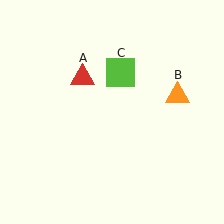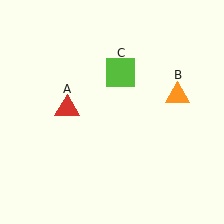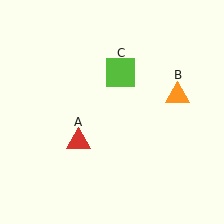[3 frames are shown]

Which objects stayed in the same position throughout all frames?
Orange triangle (object B) and lime square (object C) remained stationary.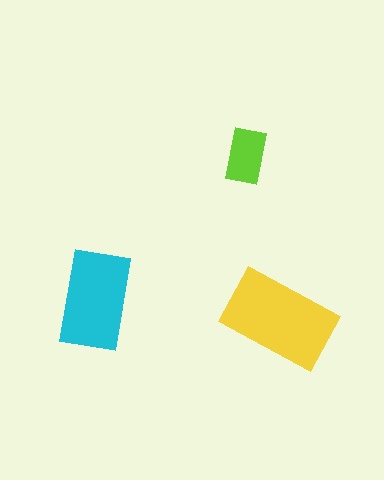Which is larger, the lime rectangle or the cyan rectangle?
The cyan one.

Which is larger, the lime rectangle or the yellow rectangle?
The yellow one.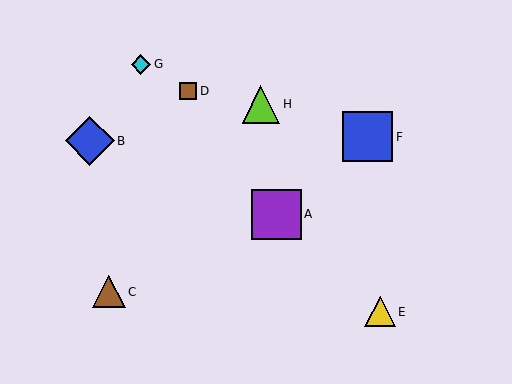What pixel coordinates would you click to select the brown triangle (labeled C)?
Click at (109, 292) to select the brown triangle C.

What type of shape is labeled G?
Shape G is a cyan diamond.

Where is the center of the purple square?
The center of the purple square is at (277, 214).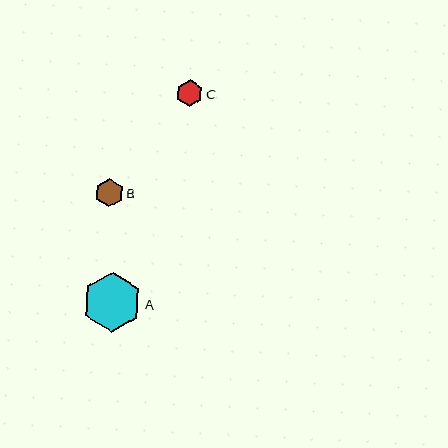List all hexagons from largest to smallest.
From largest to smallest: A, B, C.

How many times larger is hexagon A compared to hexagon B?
Hexagon A is approximately 2.1 times the size of hexagon B.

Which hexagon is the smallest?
Hexagon C is the smallest with a size of approximately 27 pixels.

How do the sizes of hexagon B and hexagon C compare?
Hexagon B and hexagon C are approximately the same size.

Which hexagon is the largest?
Hexagon A is the largest with a size of approximately 60 pixels.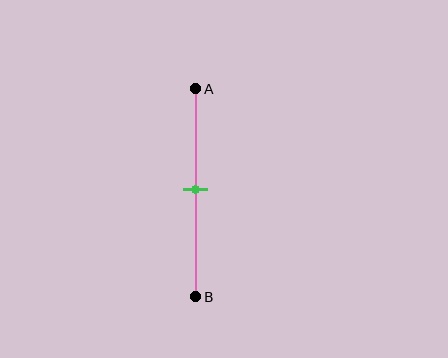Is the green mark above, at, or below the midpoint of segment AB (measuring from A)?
The green mark is approximately at the midpoint of segment AB.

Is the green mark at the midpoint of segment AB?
Yes, the mark is approximately at the midpoint.